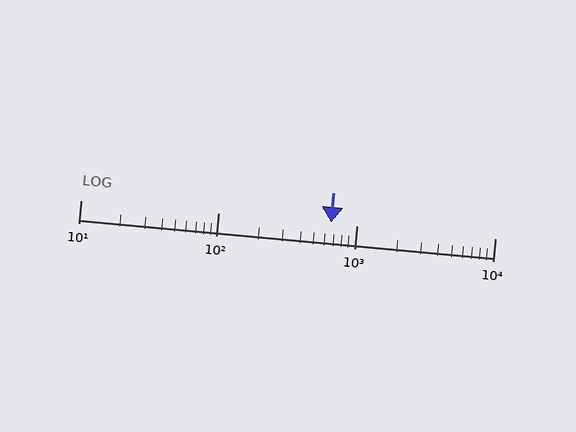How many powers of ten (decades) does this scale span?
The scale spans 3 decades, from 10 to 10000.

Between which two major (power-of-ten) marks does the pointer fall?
The pointer is between 100 and 1000.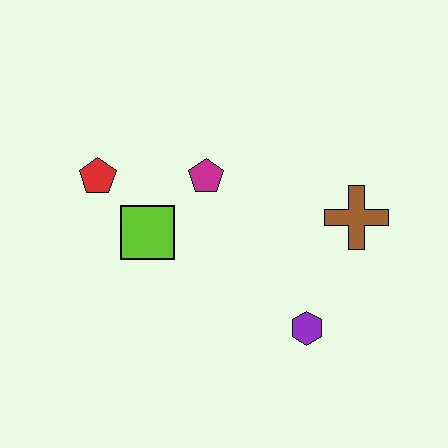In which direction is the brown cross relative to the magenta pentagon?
The brown cross is to the right of the magenta pentagon.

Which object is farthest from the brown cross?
The red pentagon is farthest from the brown cross.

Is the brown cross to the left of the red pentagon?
No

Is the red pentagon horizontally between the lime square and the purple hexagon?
No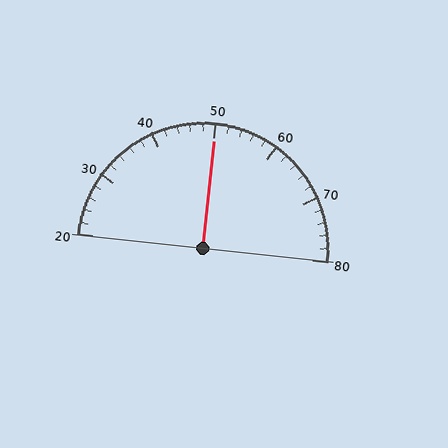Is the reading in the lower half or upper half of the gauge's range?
The reading is in the upper half of the range (20 to 80).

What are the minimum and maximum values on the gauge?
The gauge ranges from 20 to 80.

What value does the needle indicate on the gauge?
The needle indicates approximately 50.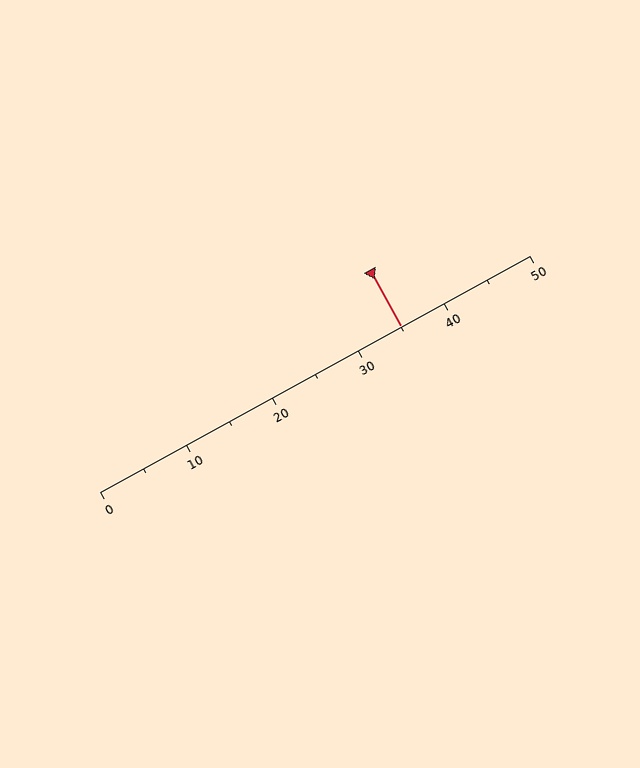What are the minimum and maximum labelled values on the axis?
The axis runs from 0 to 50.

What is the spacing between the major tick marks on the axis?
The major ticks are spaced 10 apart.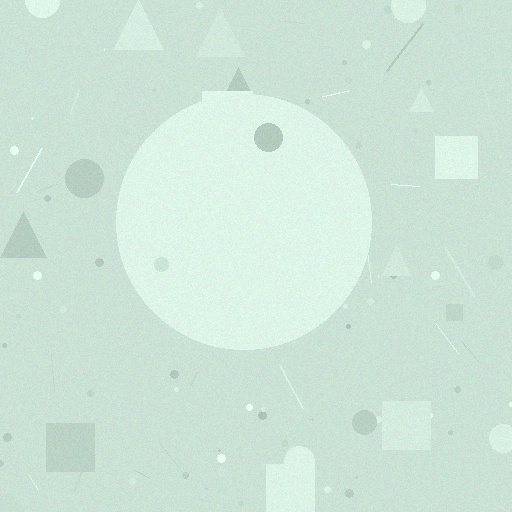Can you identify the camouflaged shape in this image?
The camouflaged shape is a circle.